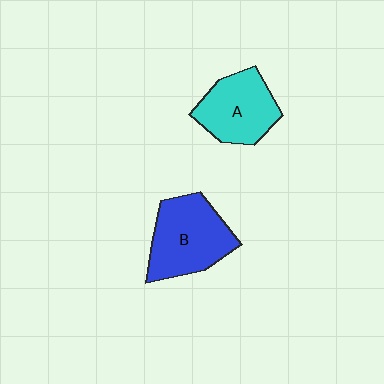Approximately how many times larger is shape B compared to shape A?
Approximately 1.2 times.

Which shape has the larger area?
Shape B (blue).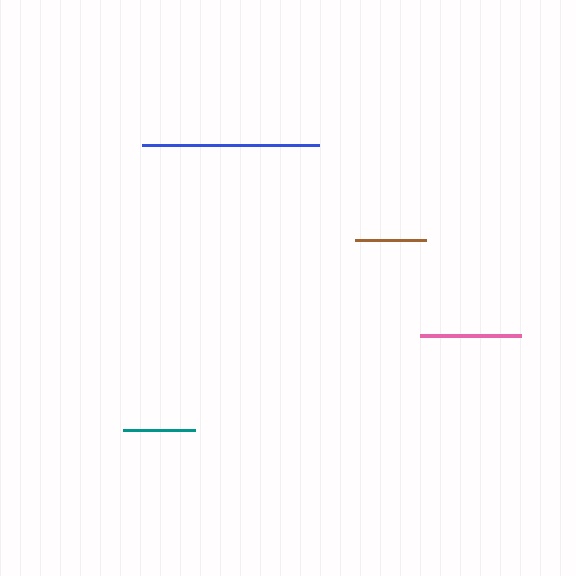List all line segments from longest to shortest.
From longest to shortest: blue, pink, teal, brown.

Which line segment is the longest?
The blue line is the longest at approximately 177 pixels.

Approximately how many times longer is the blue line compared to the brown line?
The blue line is approximately 2.5 times the length of the brown line.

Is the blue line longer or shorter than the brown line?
The blue line is longer than the brown line.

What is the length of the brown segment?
The brown segment is approximately 71 pixels long.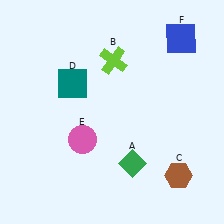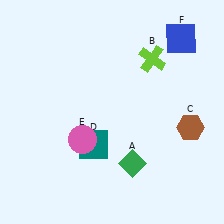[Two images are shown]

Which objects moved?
The objects that moved are: the lime cross (B), the brown hexagon (C), the teal square (D).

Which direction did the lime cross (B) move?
The lime cross (B) moved right.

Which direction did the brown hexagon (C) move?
The brown hexagon (C) moved up.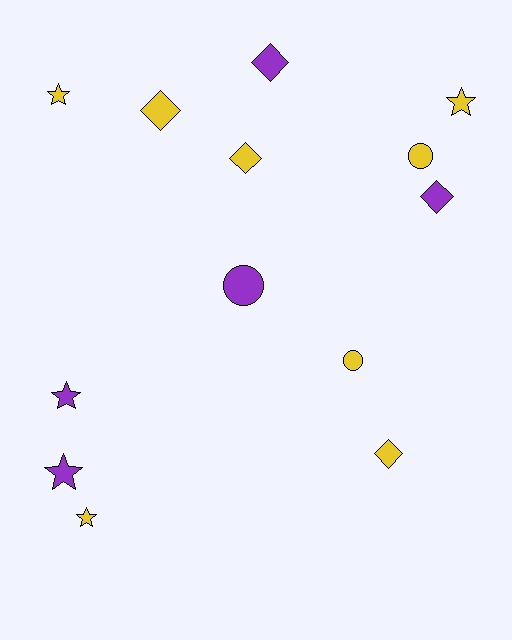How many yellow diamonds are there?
There are 3 yellow diamonds.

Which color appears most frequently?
Yellow, with 8 objects.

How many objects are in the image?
There are 13 objects.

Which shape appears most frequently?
Diamond, with 5 objects.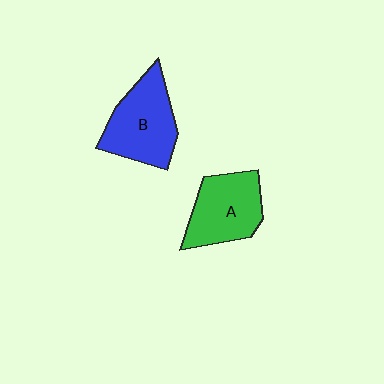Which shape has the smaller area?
Shape A (green).